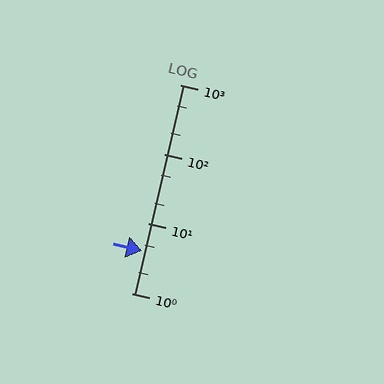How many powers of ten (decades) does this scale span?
The scale spans 3 decades, from 1 to 1000.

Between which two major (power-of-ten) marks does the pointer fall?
The pointer is between 1 and 10.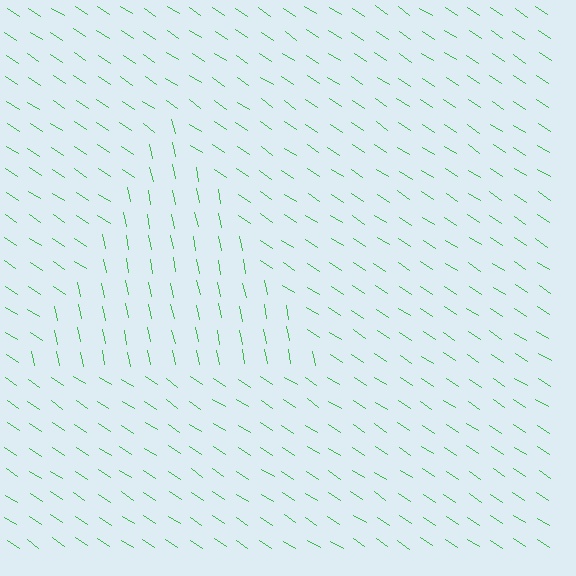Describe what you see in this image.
The image is filled with small green line segments. A triangle region in the image has lines oriented differently from the surrounding lines, creating a visible texture boundary.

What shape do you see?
I see a triangle.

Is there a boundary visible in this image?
Yes, there is a texture boundary formed by a change in line orientation.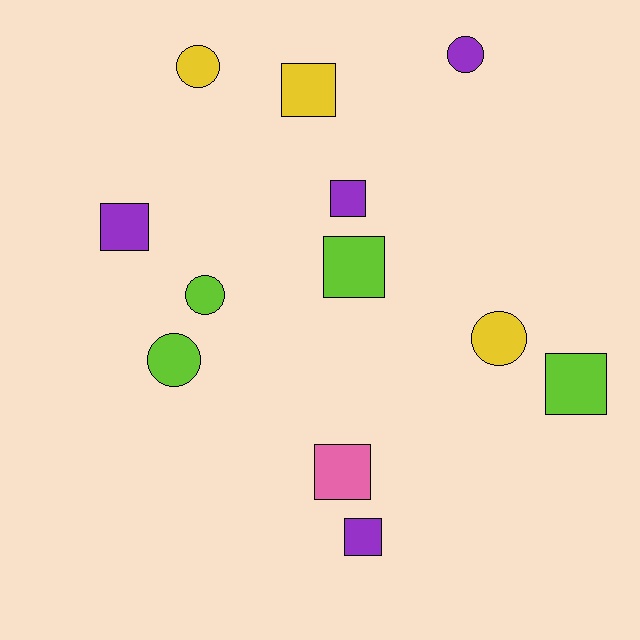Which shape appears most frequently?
Square, with 7 objects.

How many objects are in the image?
There are 12 objects.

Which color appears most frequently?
Lime, with 4 objects.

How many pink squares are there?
There is 1 pink square.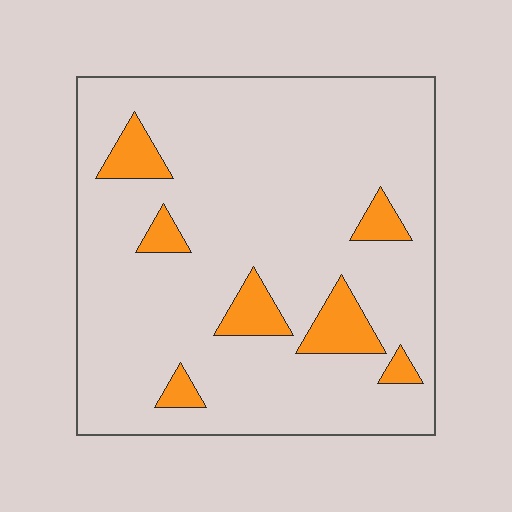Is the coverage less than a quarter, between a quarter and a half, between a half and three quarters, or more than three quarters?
Less than a quarter.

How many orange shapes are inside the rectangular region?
7.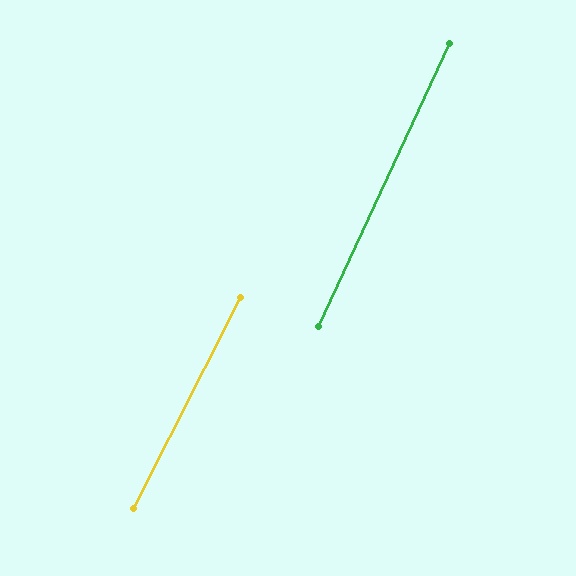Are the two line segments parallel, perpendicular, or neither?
Parallel — their directions differ by only 1.9°.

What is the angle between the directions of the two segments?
Approximately 2 degrees.